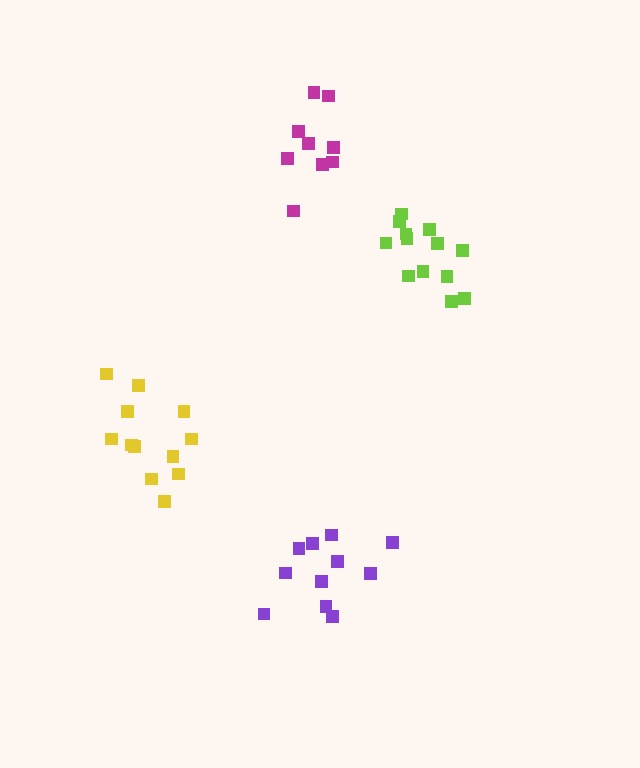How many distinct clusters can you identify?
There are 4 distinct clusters.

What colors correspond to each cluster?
The clusters are colored: purple, lime, yellow, magenta.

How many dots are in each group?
Group 1: 11 dots, Group 2: 13 dots, Group 3: 12 dots, Group 4: 10 dots (46 total).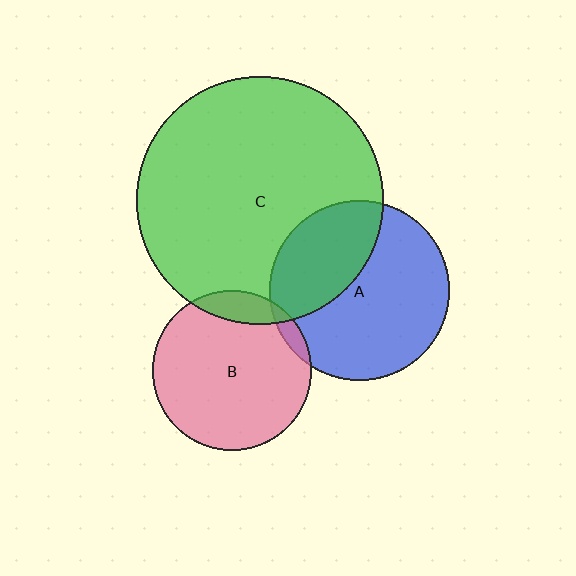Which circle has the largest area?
Circle C (green).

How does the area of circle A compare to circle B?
Approximately 1.3 times.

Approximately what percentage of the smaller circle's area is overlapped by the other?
Approximately 5%.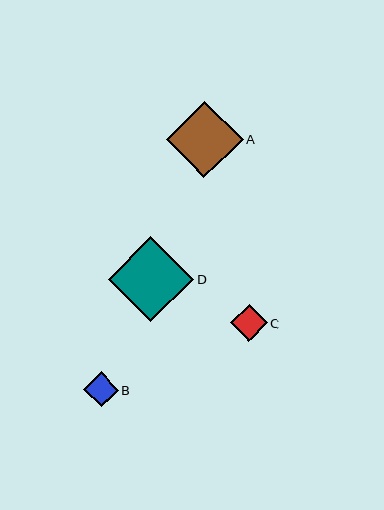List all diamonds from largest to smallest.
From largest to smallest: D, A, C, B.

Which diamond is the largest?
Diamond D is the largest with a size of approximately 85 pixels.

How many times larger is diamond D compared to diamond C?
Diamond D is approximately 2.3 times the size of diamond C.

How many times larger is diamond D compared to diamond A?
Diamond D is approximately 1.1 times the size of diamond A.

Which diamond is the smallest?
Diamond B is the smallest with a size of approximately 34 pixels.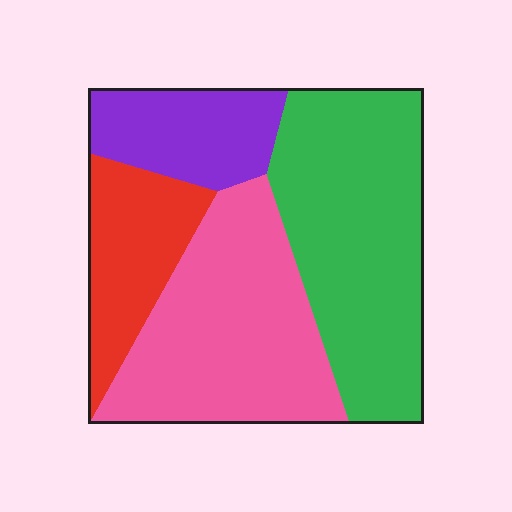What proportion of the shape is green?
Green takes up about three eighths (3/8) of the shape.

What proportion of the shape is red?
Red covers roughly 15% of the shape.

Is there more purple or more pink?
Pink.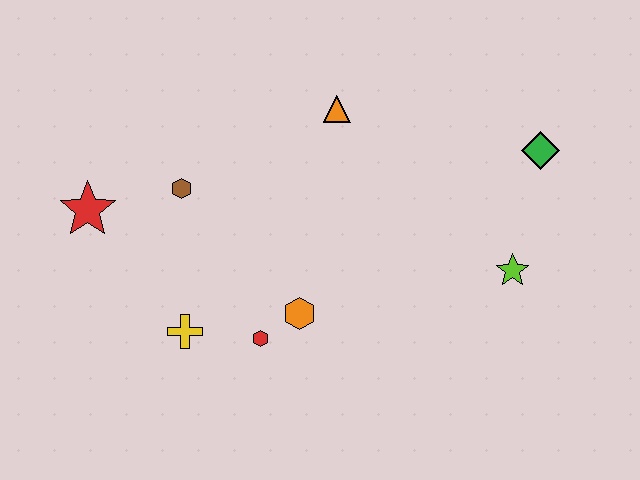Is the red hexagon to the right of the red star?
Yes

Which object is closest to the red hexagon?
The orange hexagon is closest to the red hexagon.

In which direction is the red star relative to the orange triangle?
The red star is to the left of the orange triangle.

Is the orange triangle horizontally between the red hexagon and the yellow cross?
No